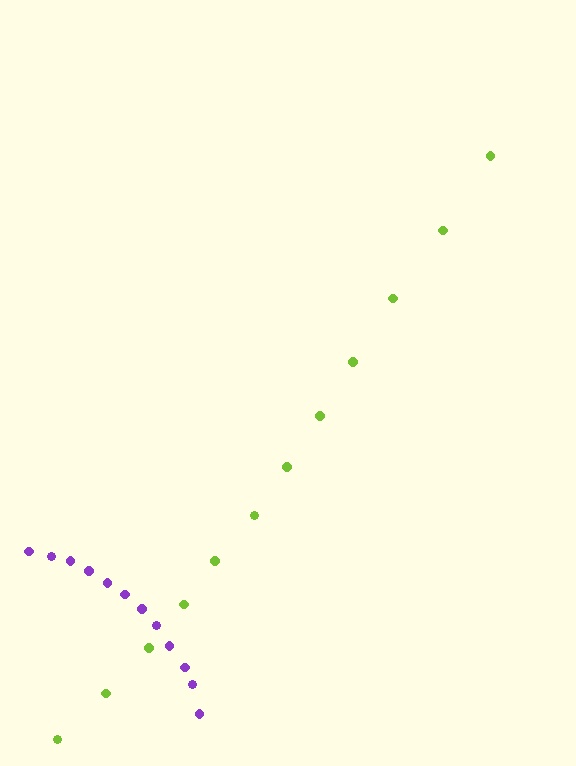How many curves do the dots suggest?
There are 2 distinct paths.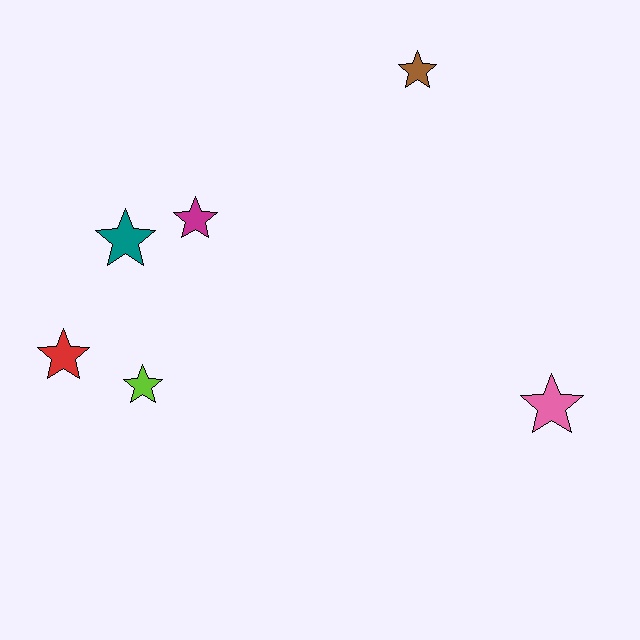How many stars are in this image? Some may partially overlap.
There are 6 stars.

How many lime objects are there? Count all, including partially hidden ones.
There is 1 lime object.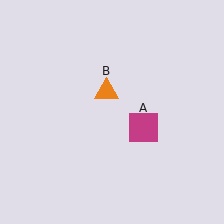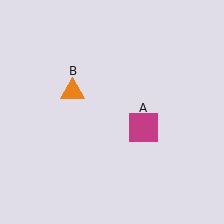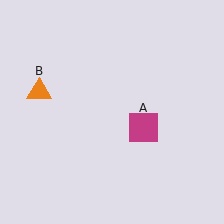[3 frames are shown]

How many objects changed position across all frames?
1 object changed position: orange triangle (object B).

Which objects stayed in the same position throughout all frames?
Magenta square (object A) remained stationary.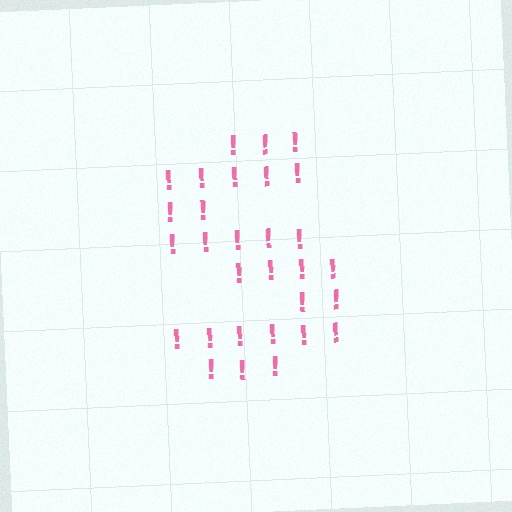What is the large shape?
The large shape is the letter S.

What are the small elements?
The small elements are exclamation marks.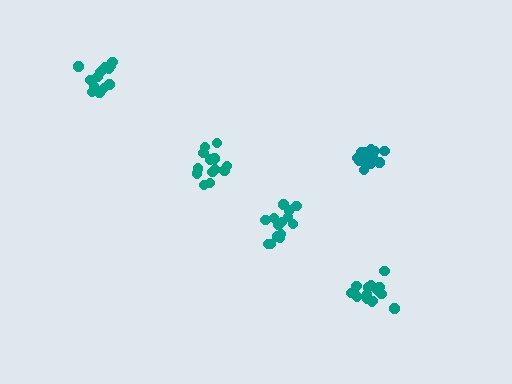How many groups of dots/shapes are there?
There are 5 groups.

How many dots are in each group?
Group 1: 15 dots, Group 2: 15 dots, Group 3: 14 dots, Group 4: 13 dots, Group 5: 14 dots (71 total).